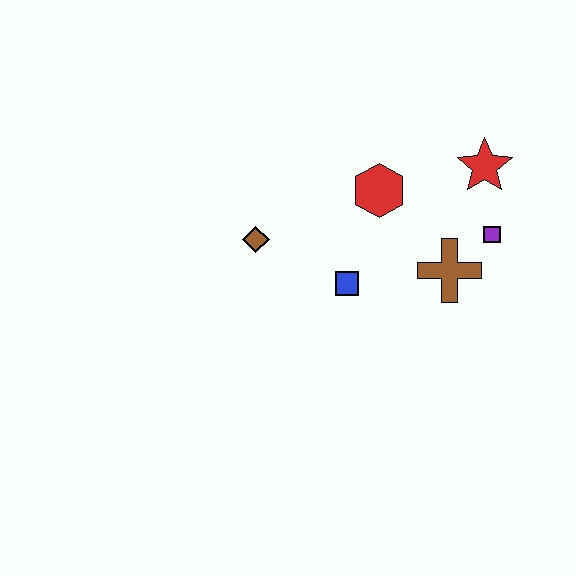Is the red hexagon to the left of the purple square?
Yes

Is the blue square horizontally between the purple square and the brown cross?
No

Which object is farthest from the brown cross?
The brown diamond is farthest from the brown cross.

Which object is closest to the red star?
The purple square is closest to the red star.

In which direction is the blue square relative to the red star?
The blue square is to the left of the red star.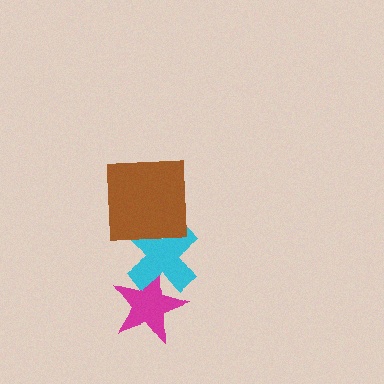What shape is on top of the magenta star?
The cyan cross is on top of the magenta star.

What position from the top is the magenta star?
The magenta star is 3rd from the top.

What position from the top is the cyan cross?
The cyan cross is 2nd from the top.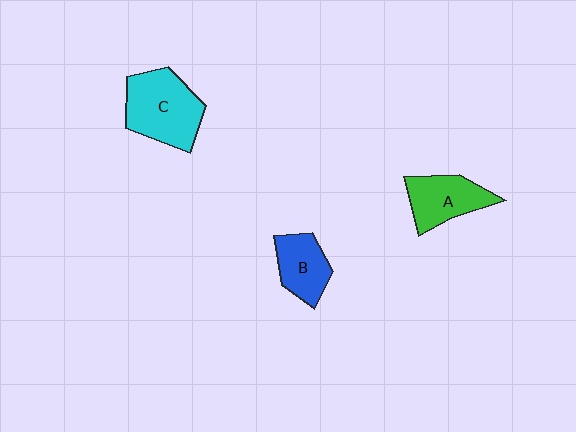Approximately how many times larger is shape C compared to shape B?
Approximately 1.6 times.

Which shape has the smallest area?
Shape B (blue).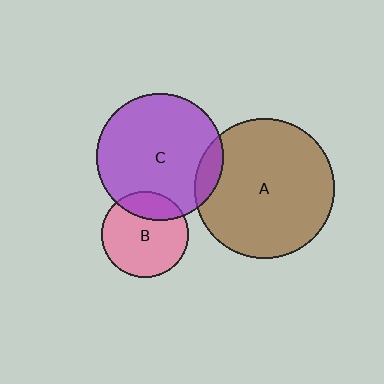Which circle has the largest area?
Circle A (brown).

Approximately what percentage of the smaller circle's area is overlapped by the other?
Approximately 25%.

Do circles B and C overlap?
Yes.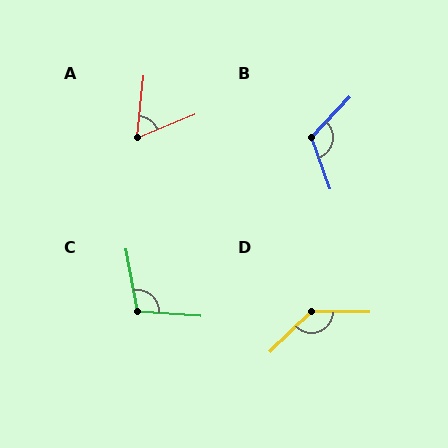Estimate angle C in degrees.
Approximately 104 degrees.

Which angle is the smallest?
A, at approximately 62 degrees.